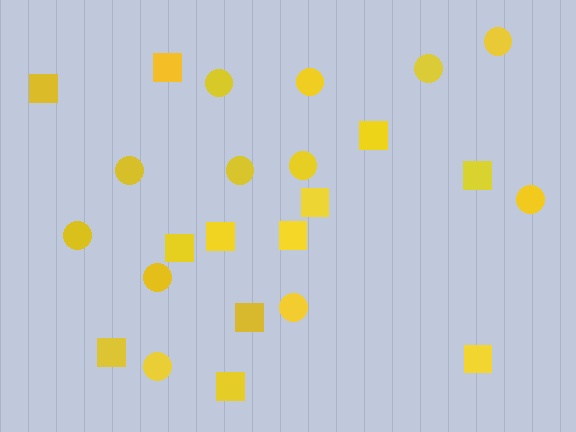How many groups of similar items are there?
There are 2 groups: one group of squares (12) and one group of circles (12).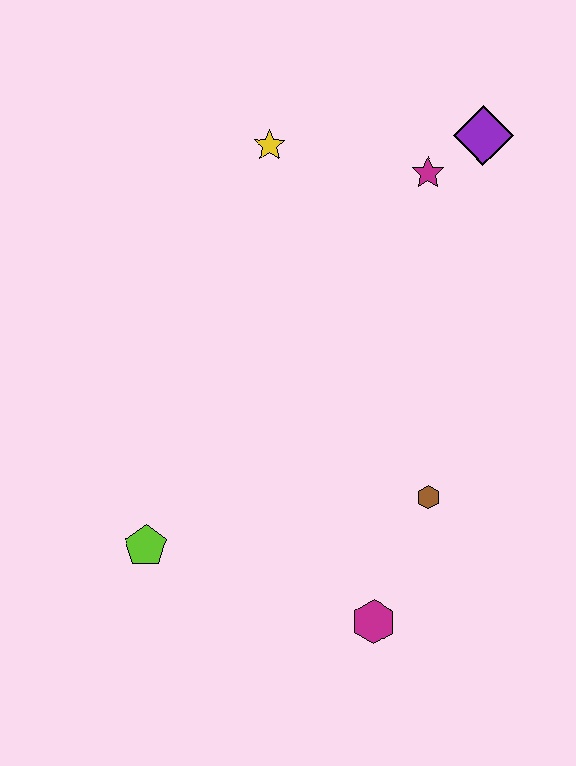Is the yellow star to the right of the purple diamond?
No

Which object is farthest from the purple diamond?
The lime pentagon is farthest from the purple diamond.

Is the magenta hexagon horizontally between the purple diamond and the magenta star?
No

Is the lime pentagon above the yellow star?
No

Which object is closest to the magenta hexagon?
The brown hexagon is closest to the magenta hexagon.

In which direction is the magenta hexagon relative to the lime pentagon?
The magenta hexagon is to the right of the lime pentagon.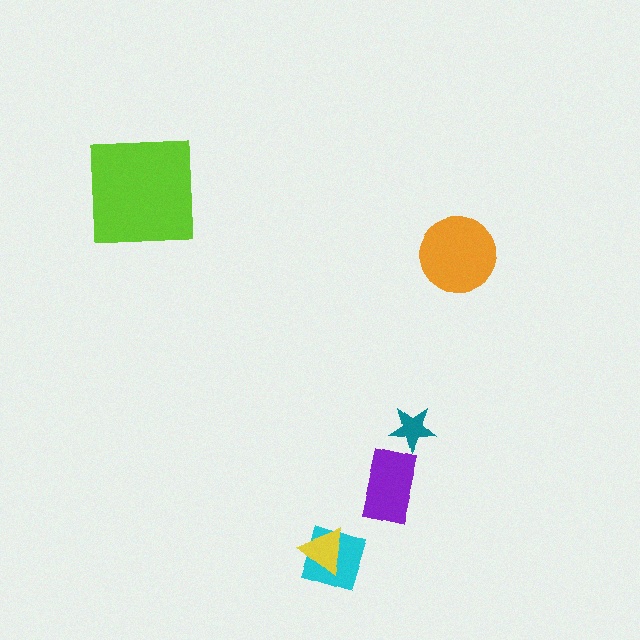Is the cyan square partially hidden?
Yes, it is partially covered by another shape.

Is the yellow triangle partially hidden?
No, no other shape covers it.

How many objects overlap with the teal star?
0 objects overlap with the teal star.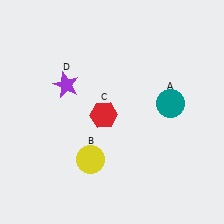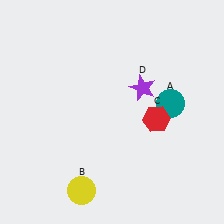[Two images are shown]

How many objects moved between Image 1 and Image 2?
3 objects moved between the two images.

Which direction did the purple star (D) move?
The purple star (D) moved right.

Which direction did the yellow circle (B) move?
The yellow circle (B) moved down.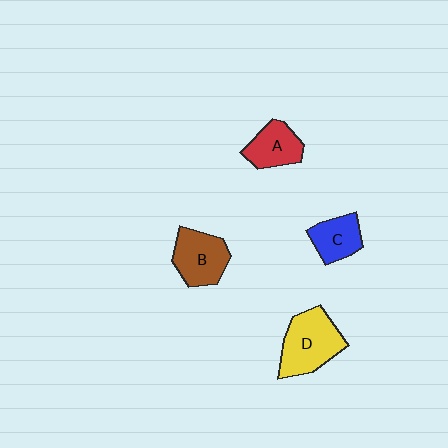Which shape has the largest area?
Shape D (yellow).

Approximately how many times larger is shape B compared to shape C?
Approximately 1.4 times.